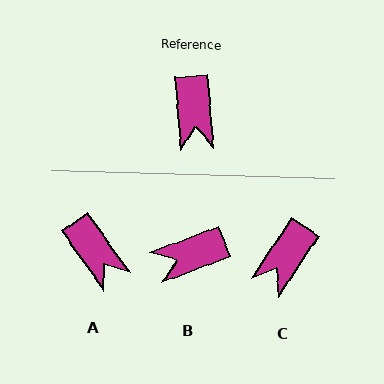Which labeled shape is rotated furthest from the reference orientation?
B, about 74 degrees away.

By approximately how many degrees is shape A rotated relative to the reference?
Approximately 30 degrees counter-clockwise.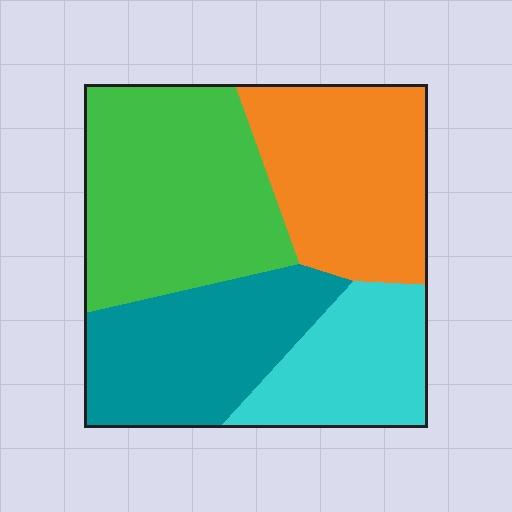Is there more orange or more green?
Green.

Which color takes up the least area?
Cyan, at roughly 15%.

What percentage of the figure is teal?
Teal covers roughly 25% of the figure.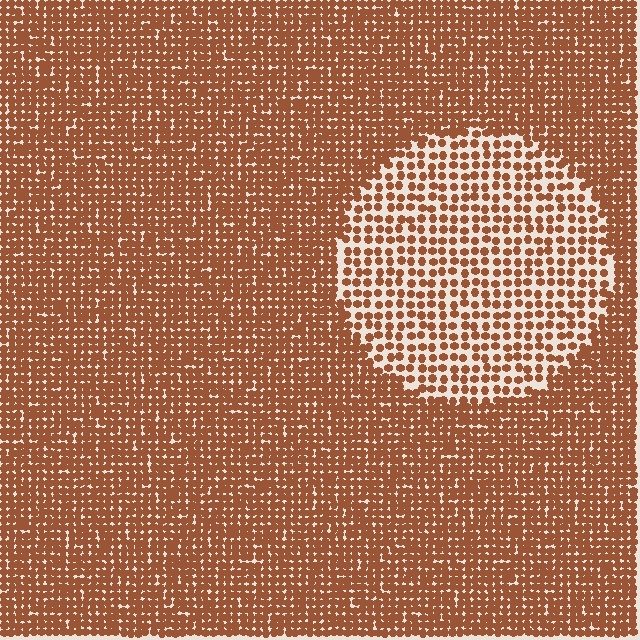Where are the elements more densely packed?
The elements are more densely packed outside the circle boundary.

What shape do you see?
I see a circle.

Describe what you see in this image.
The image contains small brown elements arranged at two different densities. A circle-shaped region is visible where the elements are less densely packed than the surrounding area.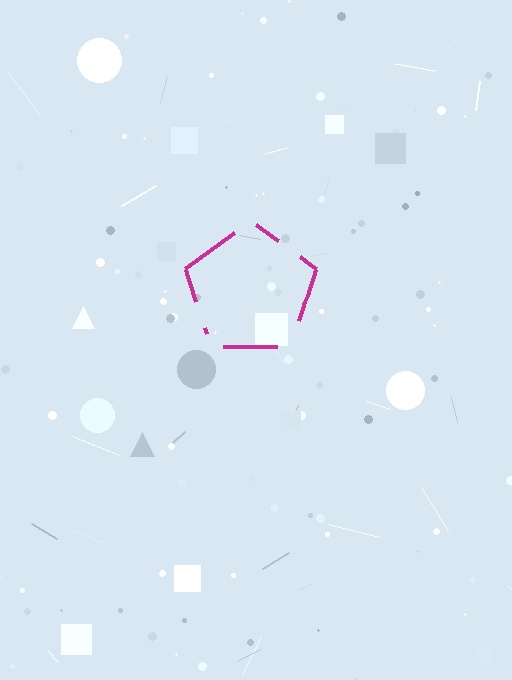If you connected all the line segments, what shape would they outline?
They would outline a pentagon.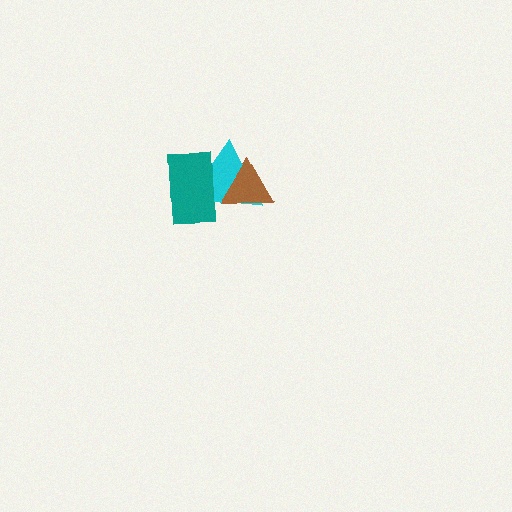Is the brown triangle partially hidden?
Yes, it is partially covered by another shape.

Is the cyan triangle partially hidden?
Yes, it is partially covered by another shape.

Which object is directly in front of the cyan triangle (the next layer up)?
The brown triangle is directly in front of the cyan triangle.